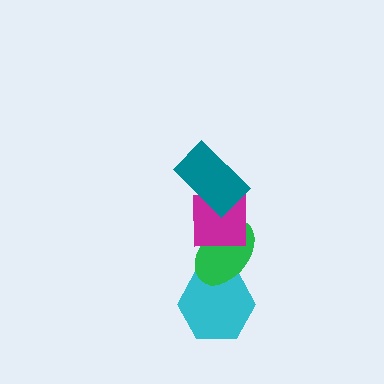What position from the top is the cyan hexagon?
The cyan hexagon is 4th from the top.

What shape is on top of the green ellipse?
The magenta square is on top of the green ellipse.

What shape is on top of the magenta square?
The teal rectangle is on top of the magenta square.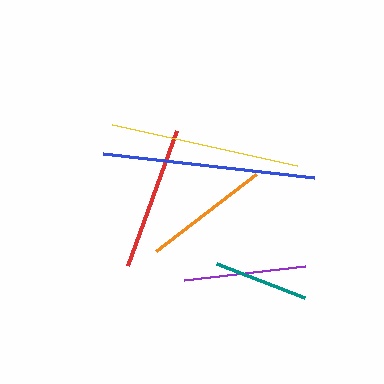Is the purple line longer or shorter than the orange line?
The orange line is longer than the purple line.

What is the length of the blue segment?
The blue segment is approximately 212 pixels long.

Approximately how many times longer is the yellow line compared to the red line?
The yellow line is approximately 1.3 times the length of the red line.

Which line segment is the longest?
The blue line is the longest at approximately 212 pixels.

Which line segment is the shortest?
The teal line is the shortest at approximately 94 pixels.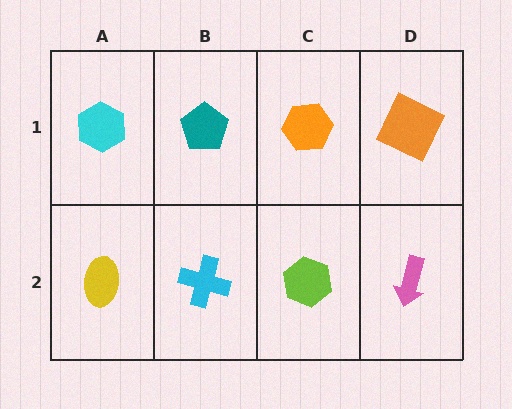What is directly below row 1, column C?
A lime hexagon.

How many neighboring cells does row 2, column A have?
2.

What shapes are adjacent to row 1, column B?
A cyan cross (row 2, column B), a cyan hexagon (row 1, column A), an orange hexagon (row 1, column C).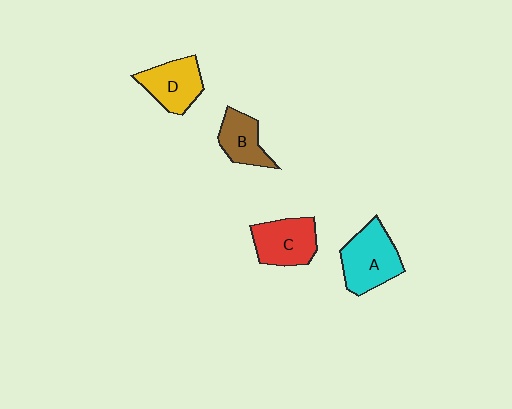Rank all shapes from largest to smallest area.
From largest to smallest: A (cyan), C (red), D (yellow), B (brown).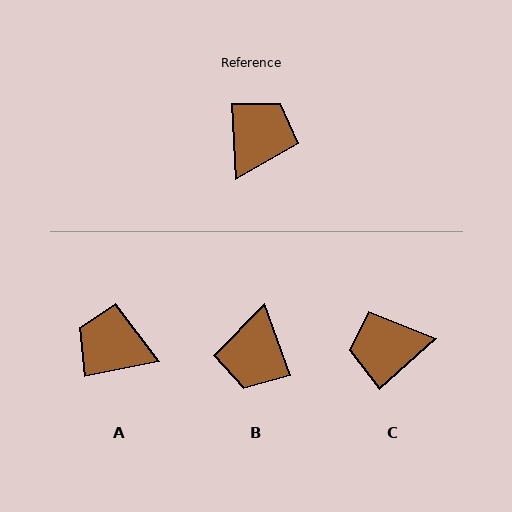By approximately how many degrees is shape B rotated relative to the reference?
Approximately 164 degrees clockwise.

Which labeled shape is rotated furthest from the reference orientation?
B, about 164 degrees away.